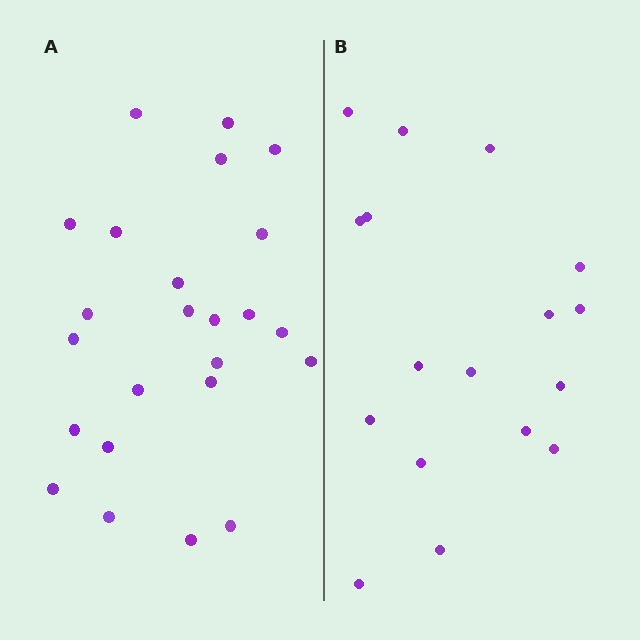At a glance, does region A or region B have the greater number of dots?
Region A (the left region) has more dots.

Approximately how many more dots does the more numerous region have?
Region A has roughly 8 or so more dots than region B.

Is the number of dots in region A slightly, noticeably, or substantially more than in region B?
Region A has noticeably more, but not dramatically so. The ratio is roughly 1.4 to 1.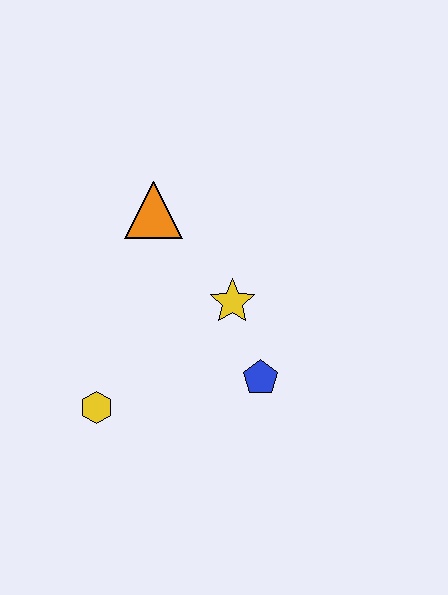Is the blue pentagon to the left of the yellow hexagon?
No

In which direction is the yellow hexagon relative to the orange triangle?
The yellow hexagon is below the orange triangle.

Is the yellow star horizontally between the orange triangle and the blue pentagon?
Yes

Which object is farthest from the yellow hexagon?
The orange triangle is farthest from the yellow hexagon.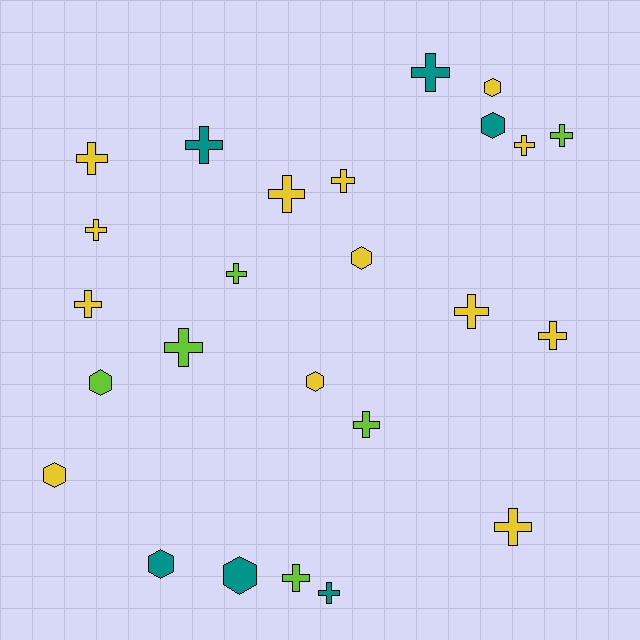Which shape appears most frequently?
Cross, with 17 objects.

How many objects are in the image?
There are 25 objects.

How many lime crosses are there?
There are 5 lime crosses.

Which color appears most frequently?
Yellow, with 13 objects.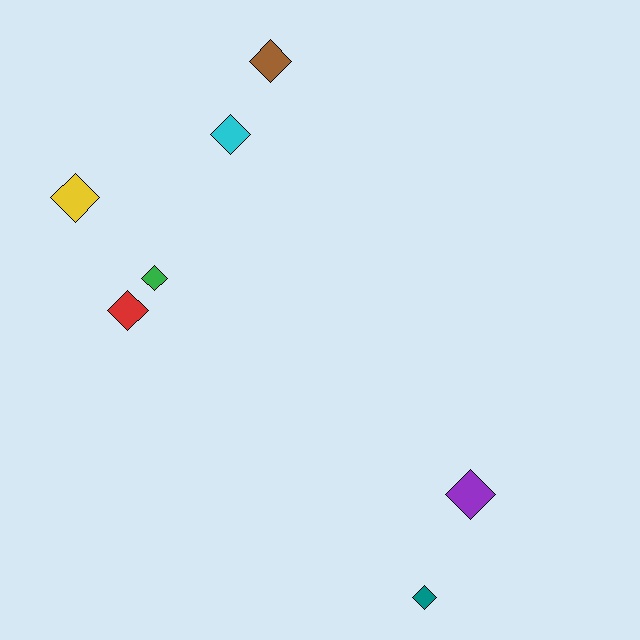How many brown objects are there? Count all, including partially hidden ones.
There is 1 brown object.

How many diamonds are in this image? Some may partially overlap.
There are 7 diamonds.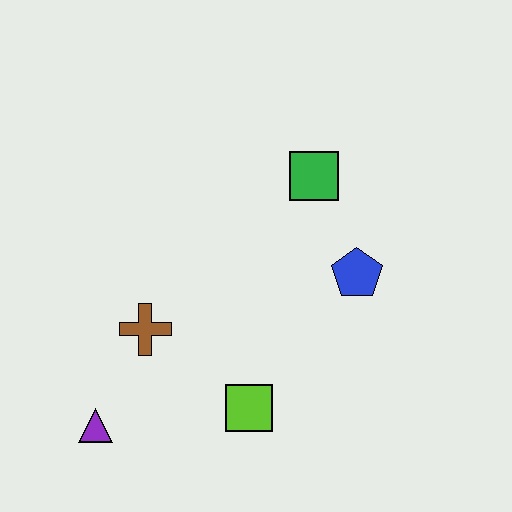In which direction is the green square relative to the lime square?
The green square is above the lime square.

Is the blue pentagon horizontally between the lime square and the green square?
No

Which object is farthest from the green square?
The purple triangle is farthest from the green square.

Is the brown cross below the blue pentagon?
Yes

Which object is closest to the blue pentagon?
The green square is closest to the blue pentagon.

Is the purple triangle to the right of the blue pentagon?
No